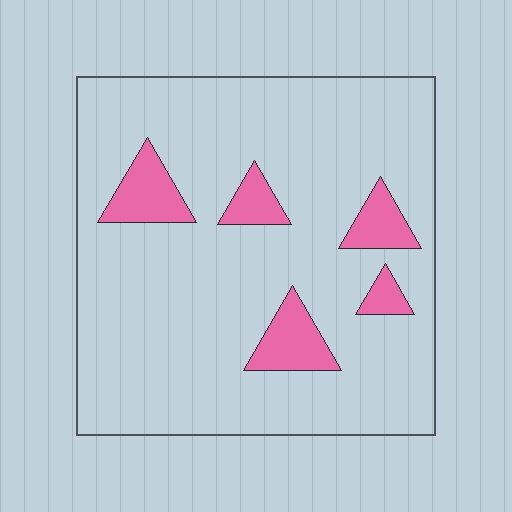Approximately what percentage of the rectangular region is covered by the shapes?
Approximately 10%.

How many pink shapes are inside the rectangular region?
5.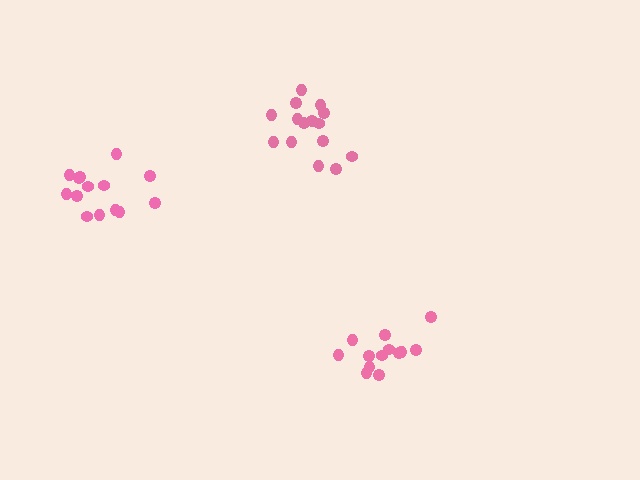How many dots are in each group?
Group 1: 14 dots, Group 2: 13 dots, Group 3: 15 dots (42 total).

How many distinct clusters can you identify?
There are 3 distinct clusters.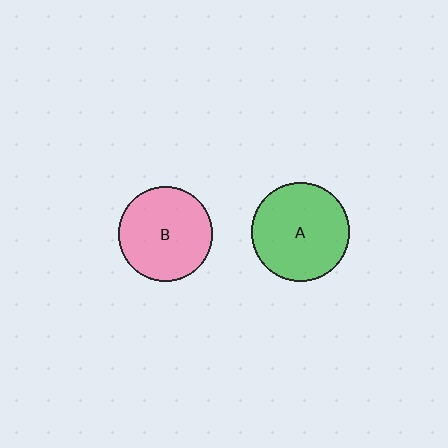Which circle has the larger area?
Circle A (green).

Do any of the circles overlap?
No, none of the circles overlap.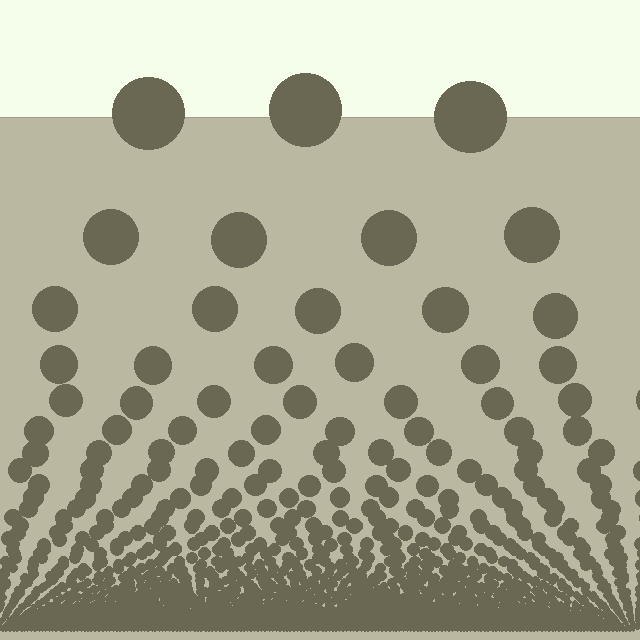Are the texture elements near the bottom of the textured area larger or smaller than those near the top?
Smaller. The gradient is inverted — elements near the bottom are smaller and denser.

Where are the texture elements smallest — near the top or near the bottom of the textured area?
Near the bottom.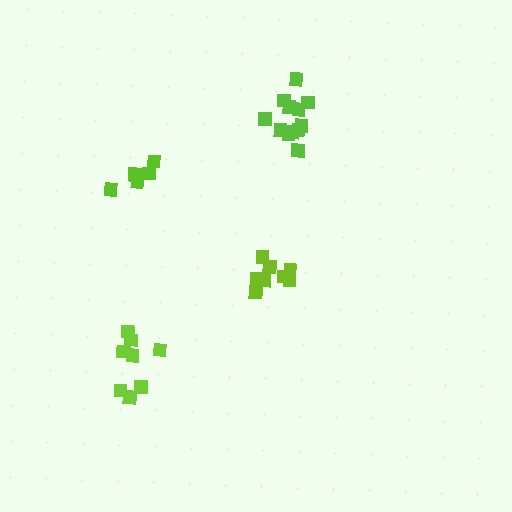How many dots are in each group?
Group 1: 9 dots, Group 2: 12 dots, Group 3: 8 dots, Group 4: 6 dots (35 total).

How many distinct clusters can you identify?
There are 4 distinct clusters.